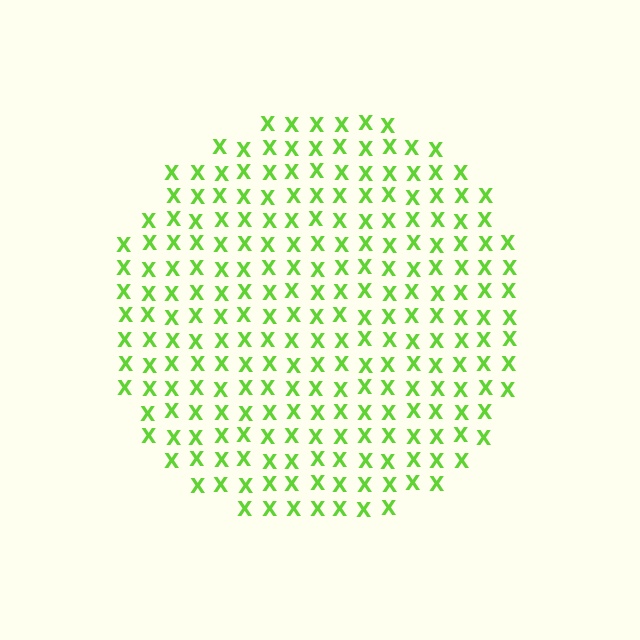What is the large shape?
The large shape is a circle.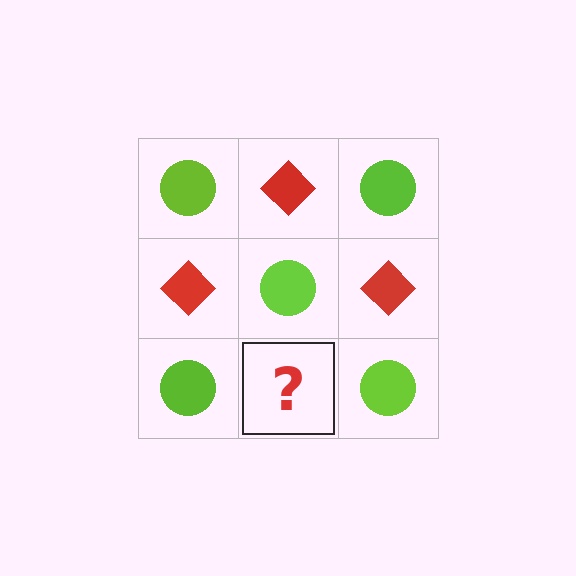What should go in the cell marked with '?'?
The missing cell should contain a red diamond.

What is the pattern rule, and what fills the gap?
The rule is that it alternates lime circle and red diamond in a checkerboard pattern. The gap should be filled with a red diamond.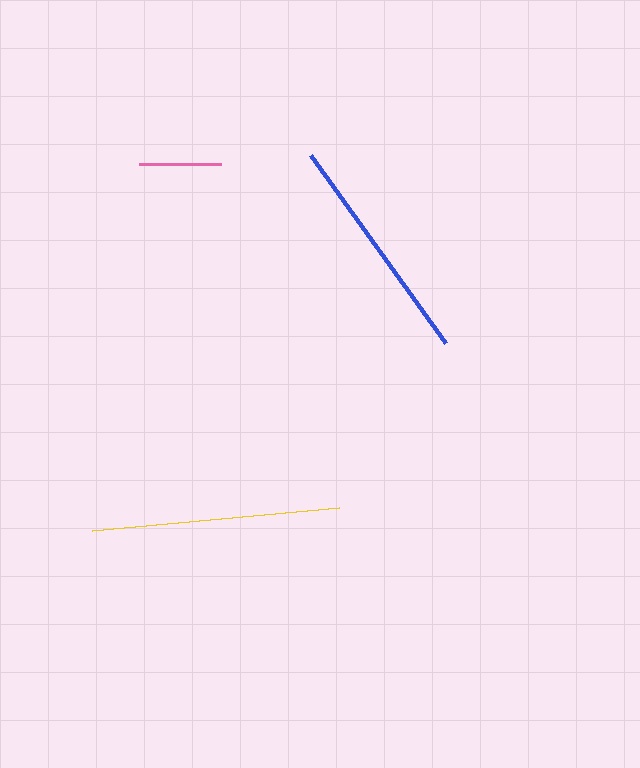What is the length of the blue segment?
The blue segment is approximately 231 pixels long.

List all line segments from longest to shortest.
From longest to shortest: yellow, blue, pink.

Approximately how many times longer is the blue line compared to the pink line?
The blue line is approximately 2.8 times the length of the pink line.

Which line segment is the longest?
The yellow line is the longest at approximately 249 pixels.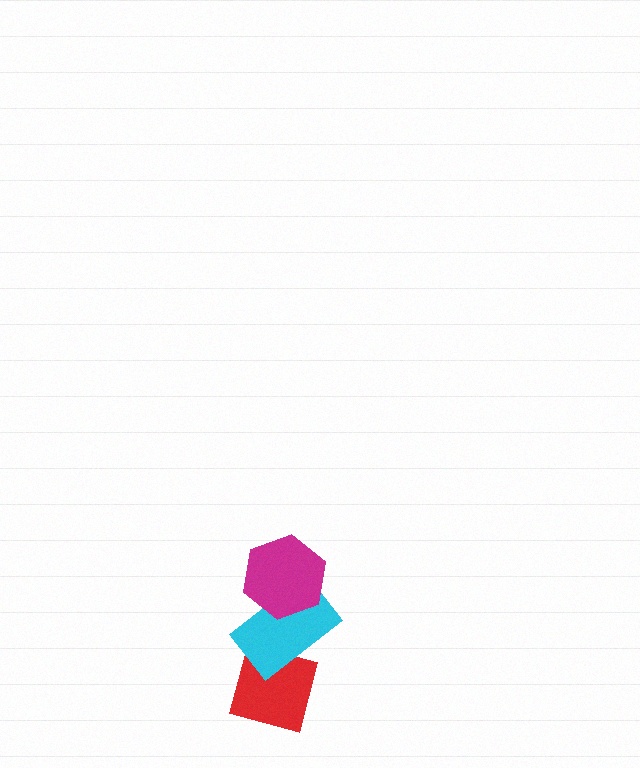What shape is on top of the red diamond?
The cyan rectangle is on top of the red diamond.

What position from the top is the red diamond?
The red diamond is 3rd from the top.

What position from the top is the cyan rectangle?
The cyan rectangle is 2nd from the top.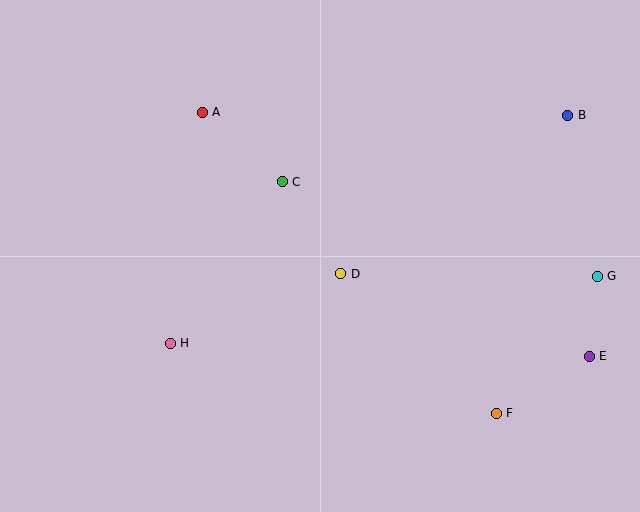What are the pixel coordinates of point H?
Point H is at (170, 343).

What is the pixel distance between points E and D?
The distance between E and D is 262 pixels.